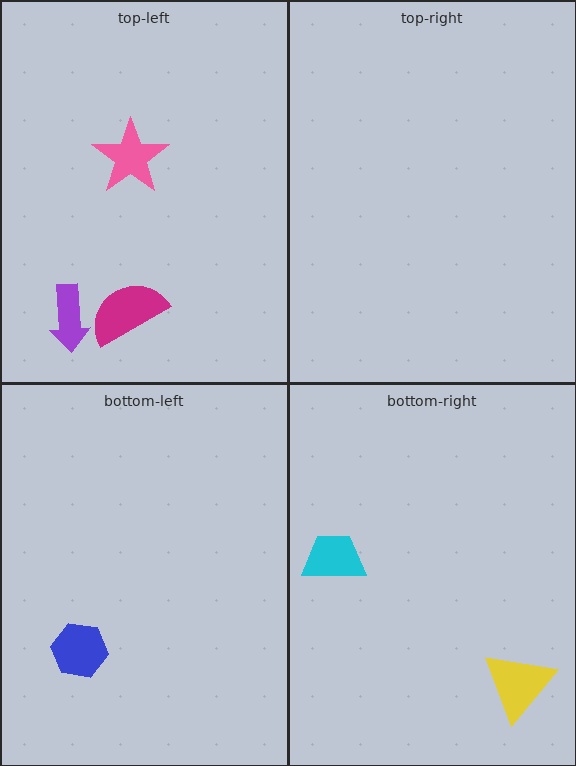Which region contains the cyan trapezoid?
The bottom-right region.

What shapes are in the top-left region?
The purple arrow, the pink star, the magenta semicircle.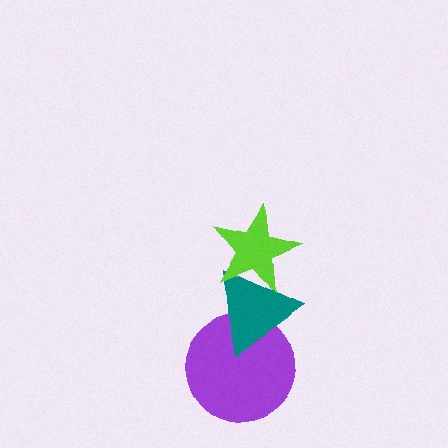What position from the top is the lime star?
The lime star is 1st from the top.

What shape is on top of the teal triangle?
The lime star is on top of the teal triangle.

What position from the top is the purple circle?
The purple circle is 3rd from the top.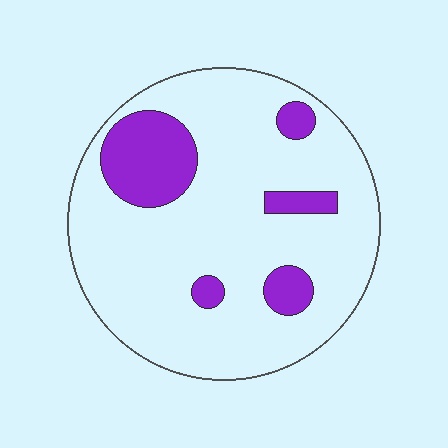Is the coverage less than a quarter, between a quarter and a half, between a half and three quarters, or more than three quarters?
Less than a quarter.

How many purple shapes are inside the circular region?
5.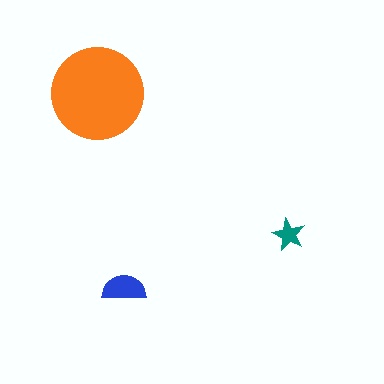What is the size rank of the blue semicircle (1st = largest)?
2nd.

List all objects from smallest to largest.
The teal star, the blue semicircle, the orange circle.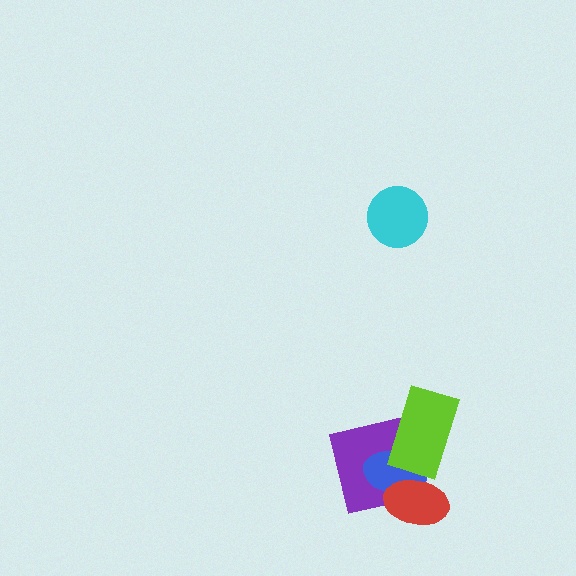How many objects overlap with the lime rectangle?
2 objects overlap with the lime rectangle.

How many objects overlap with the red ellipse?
2 objects overlap with the red ellipse.